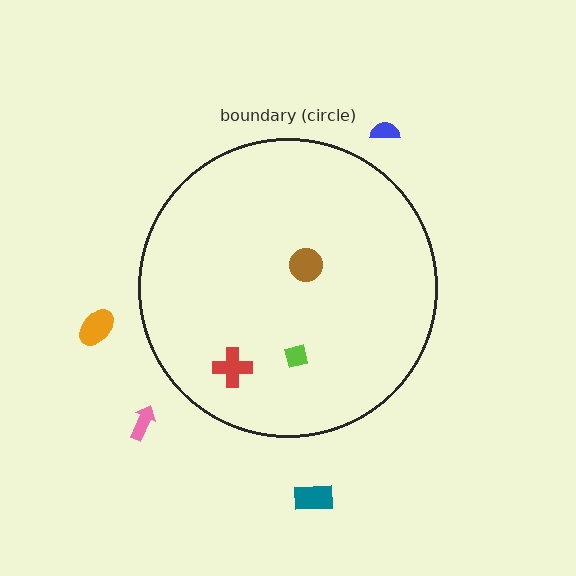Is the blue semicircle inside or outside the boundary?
Outside.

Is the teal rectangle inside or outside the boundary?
Outside.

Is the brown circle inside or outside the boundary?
Inside.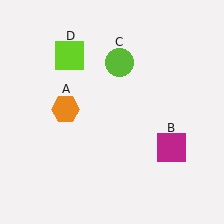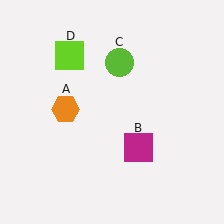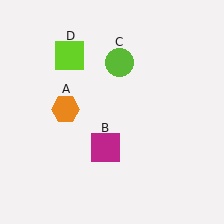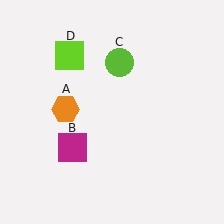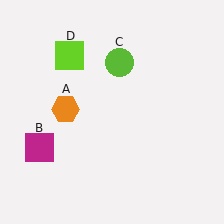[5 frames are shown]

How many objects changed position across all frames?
1 object changed position: magenta square (object B).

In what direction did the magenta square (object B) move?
The magenta square (object B) moved left.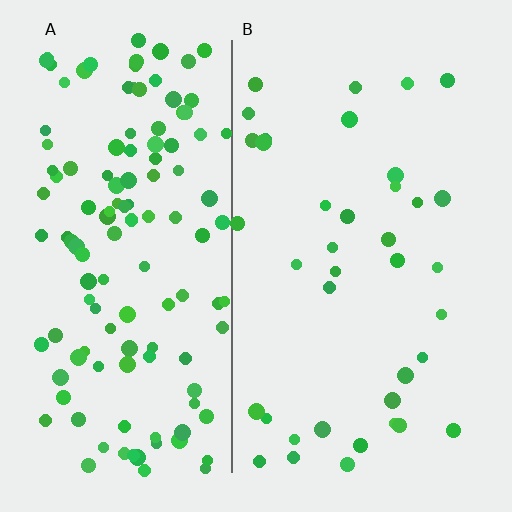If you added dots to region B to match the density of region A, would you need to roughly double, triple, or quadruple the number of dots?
Approximately triple.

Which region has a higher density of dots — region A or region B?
A (the left).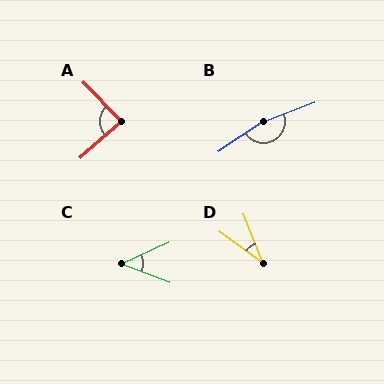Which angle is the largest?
B, at approximately 166 degrees.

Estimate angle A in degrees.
Approximately 88 degrees.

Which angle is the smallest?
D, at approximately 33 degrees.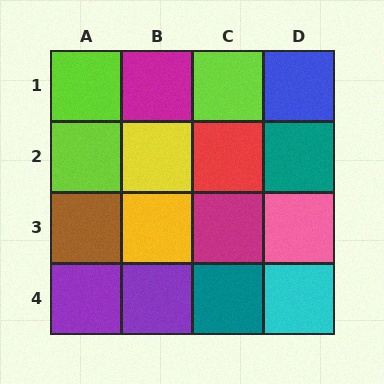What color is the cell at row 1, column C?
Lime.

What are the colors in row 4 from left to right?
Purple, purple, teal, cyan.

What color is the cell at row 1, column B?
Magenta.